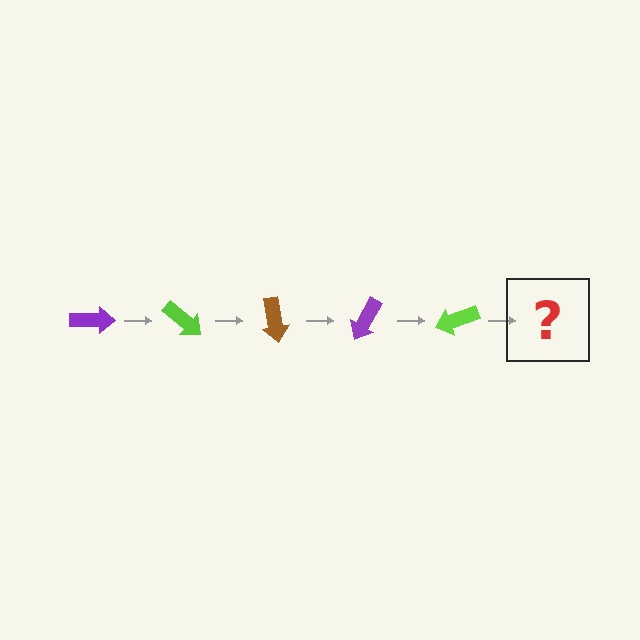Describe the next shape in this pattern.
It should be a brown arrow, rotated 200 degrees from the start.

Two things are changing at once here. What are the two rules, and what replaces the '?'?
The two rules are that it rotates 40 degrees each step and the color cycles through purple, lime, and brown. The '?' should be a brown arrow, rotated 200 degrees from the start.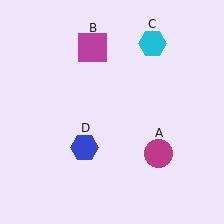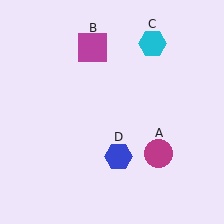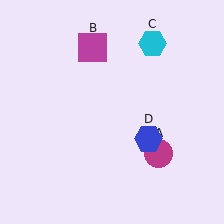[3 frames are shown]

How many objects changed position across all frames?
1 object changed position: blue hexagon (object D).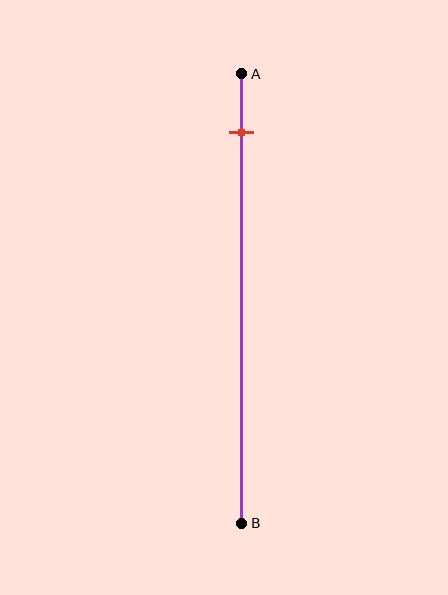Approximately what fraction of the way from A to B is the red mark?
The red mark is approximately 15% of the way from A to B.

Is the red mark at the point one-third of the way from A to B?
No, the mark is at about 15% from A, not at the 33% one-third point.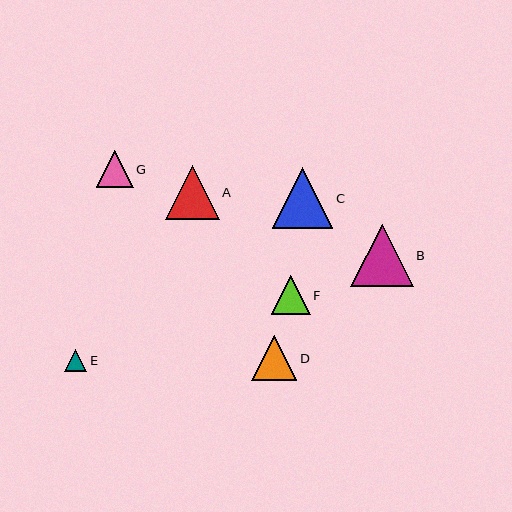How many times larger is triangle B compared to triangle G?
Triangle B is approximately 1.7 times the size of triangle G.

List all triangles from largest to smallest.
From largest to smallest: B, C, A, D, F, G, E.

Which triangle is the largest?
Triangle B is the largest with a size of approximately 63 pixels.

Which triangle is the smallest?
Triangle E is the smallest with a size of approximately 22 pixels.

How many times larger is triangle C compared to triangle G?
Triangle C is approximately 1.6 times the size of triangle G.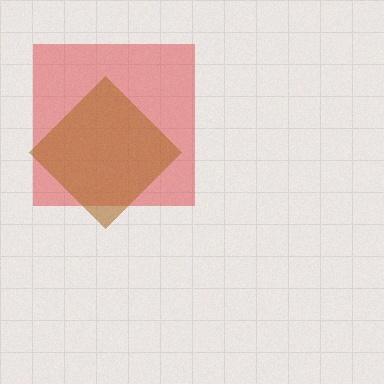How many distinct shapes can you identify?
There are 2 distinct shapes: a red square, a brown diamond.